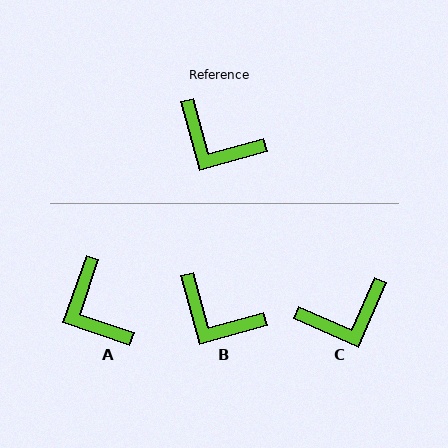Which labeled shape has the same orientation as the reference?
B.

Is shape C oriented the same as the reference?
No, it is off by about 51 degrees.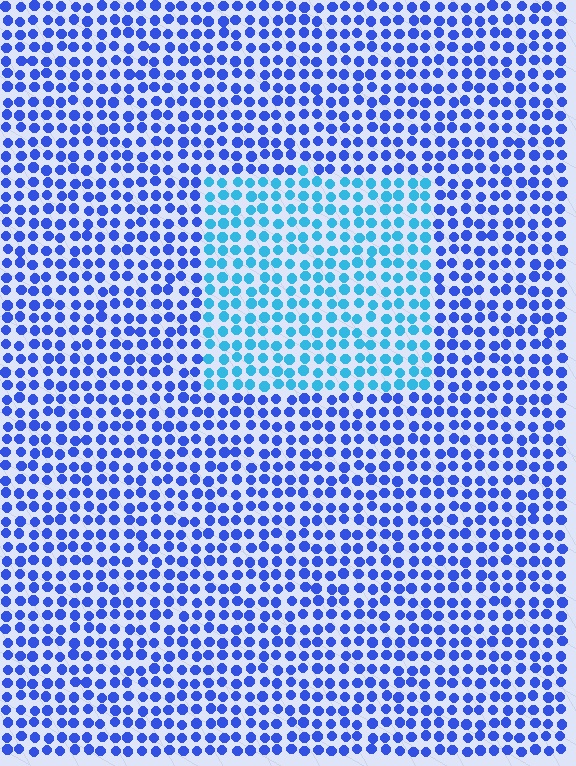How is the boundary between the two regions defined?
The boundary is defined purely by a slight shift in hue (about 36 degrees). Spacing, size, and orientation are identical on both sides.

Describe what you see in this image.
The image is filled with small blue elements in a uniform arrangement. A rectangle-shaped region is visible where the elements are tinted to a slightly different hue, forming a subtle color boundary.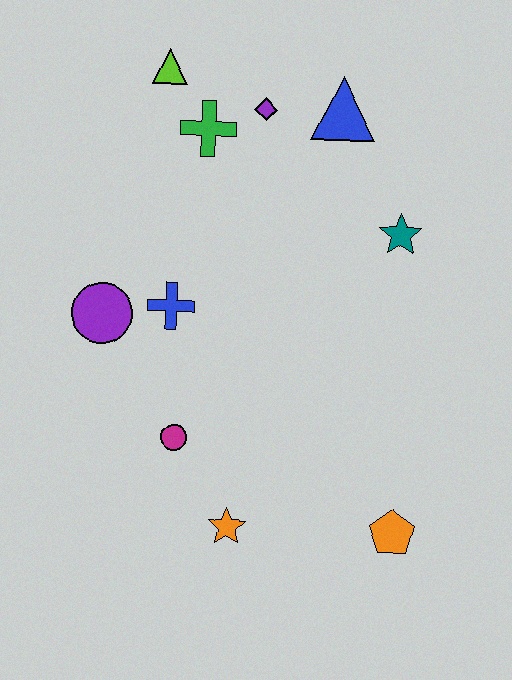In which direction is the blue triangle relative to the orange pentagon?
The blue triangle is above the orange pentagon.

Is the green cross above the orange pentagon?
Yes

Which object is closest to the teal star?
The blue triangle is closest to the teal star.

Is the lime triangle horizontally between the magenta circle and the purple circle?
Yes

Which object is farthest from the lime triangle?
The orange pentagon is farthest from the lime triangle.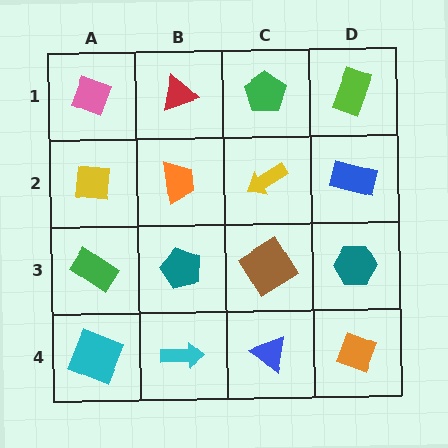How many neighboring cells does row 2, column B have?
4.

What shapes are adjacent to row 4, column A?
A green rectangle (row 3, column A), a cyan arrow (row 4, column B).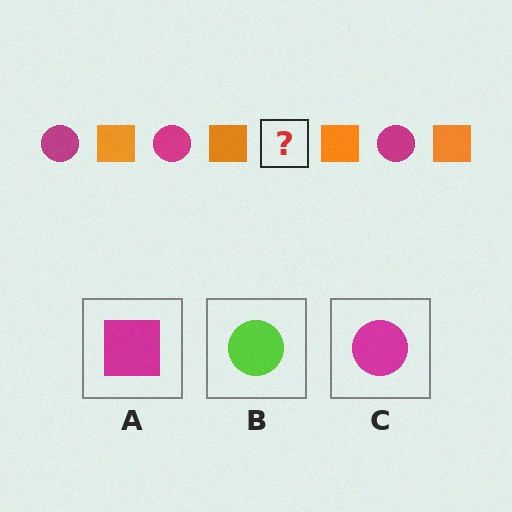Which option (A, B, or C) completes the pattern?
C.